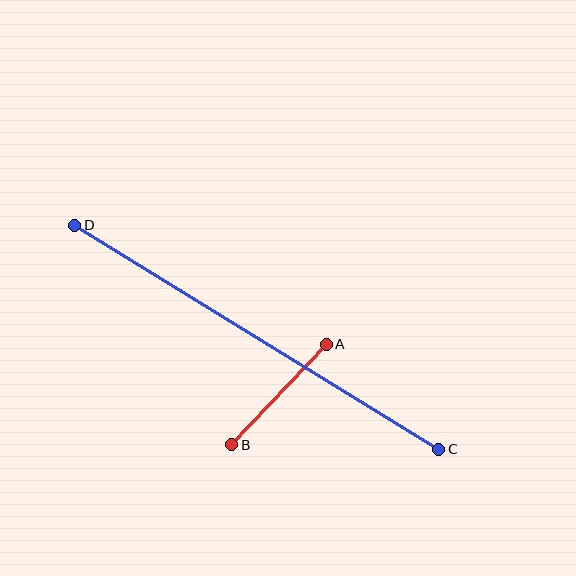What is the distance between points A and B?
The distance is approximately 138 pixels.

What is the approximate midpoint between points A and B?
The midpoint is at approximately (279, 394) pixels.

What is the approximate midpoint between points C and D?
The midpoint is at approximately (257, 337) pixels.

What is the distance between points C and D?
The distance is approximately 427 pixels.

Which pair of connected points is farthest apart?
Points C and D are farthest apart.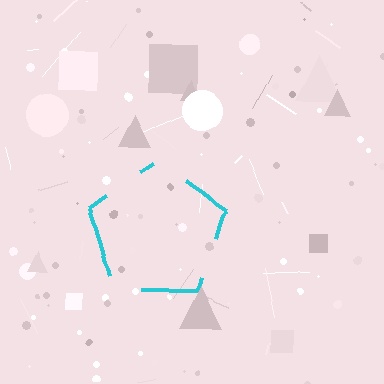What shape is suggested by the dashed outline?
The dashed outline suggests a pentagon.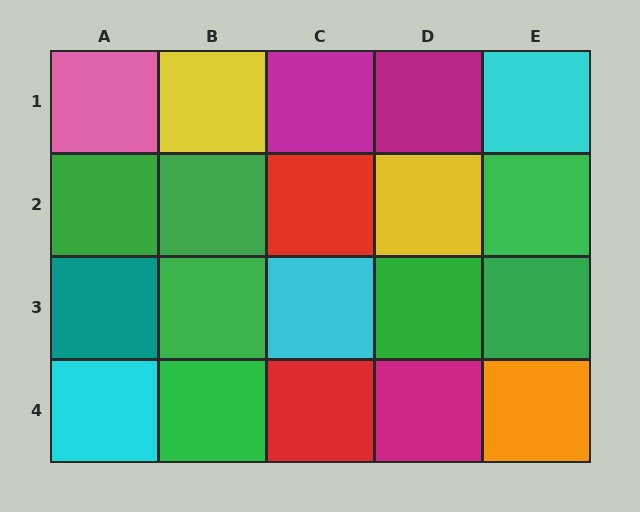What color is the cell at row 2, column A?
Green.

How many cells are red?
2 cells are red.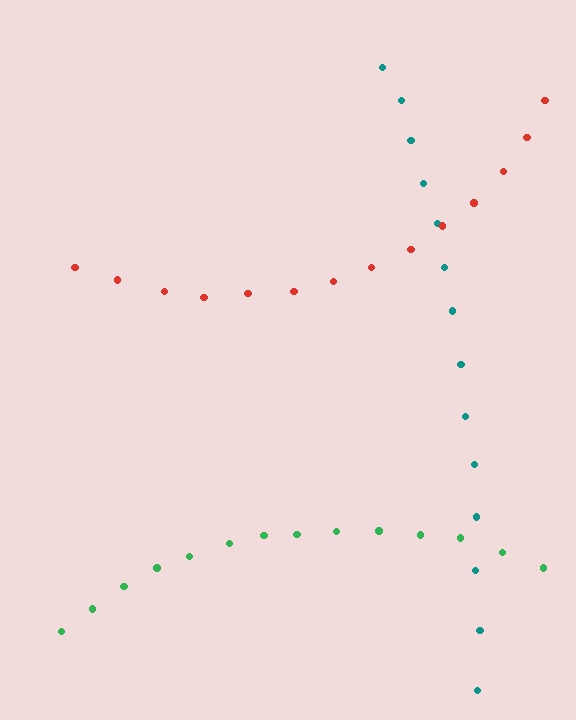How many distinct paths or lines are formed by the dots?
There are 3 distinct paths.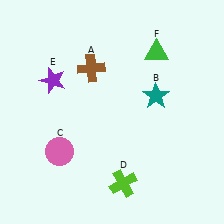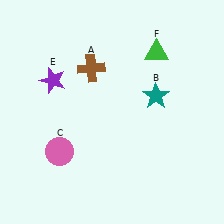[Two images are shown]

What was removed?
The lime cross (D) was removed in Image 2.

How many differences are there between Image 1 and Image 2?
There is 1 difference between the two images.